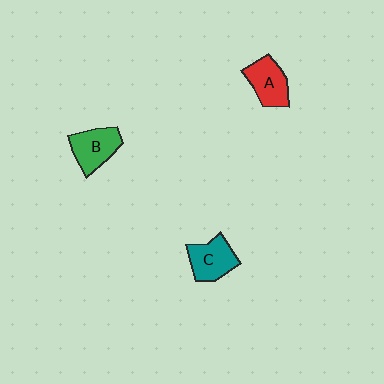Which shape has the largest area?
Shape B (green).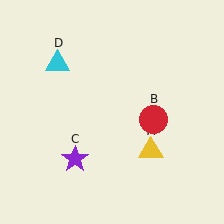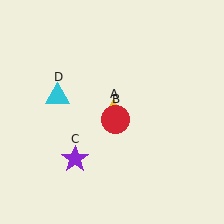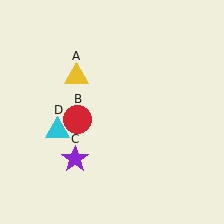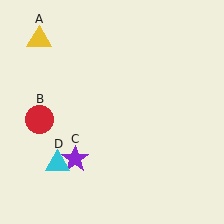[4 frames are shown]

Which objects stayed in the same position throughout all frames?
Purple star (object C) remained stationary.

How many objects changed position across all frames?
3 objects changed position: yellow triangle (object A), red circle (object B), cyan triangle (object D).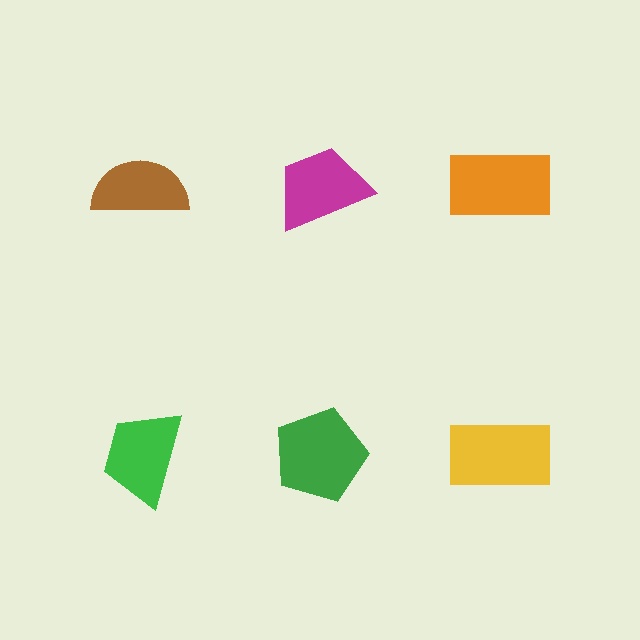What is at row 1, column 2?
A magenta trapezoid.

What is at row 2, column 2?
A green pentagon.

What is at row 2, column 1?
A green trapezoid.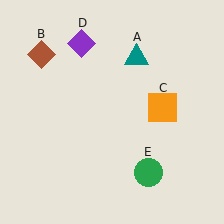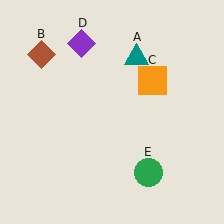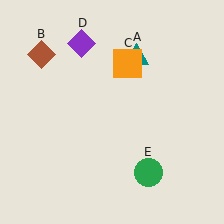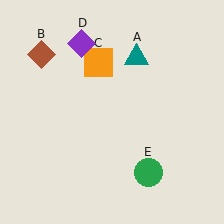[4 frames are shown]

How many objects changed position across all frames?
1 object changed position: orange square (object C).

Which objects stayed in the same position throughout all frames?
Teal triangle (object A) and brown diamond (object B) and purple diamond (object D) and green circle (object E) remained stationary.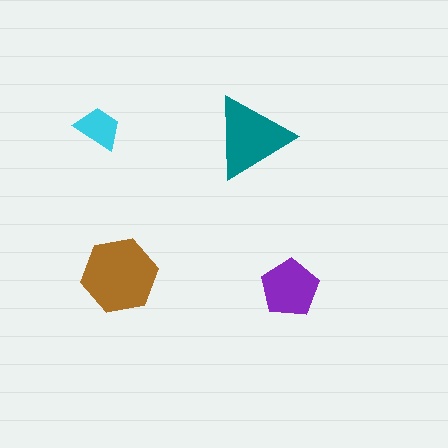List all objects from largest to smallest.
The brown hexagon, the teal triangle, the purple pentagon, the cyan trapezoid.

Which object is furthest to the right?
The purple pentagon is rightmost.